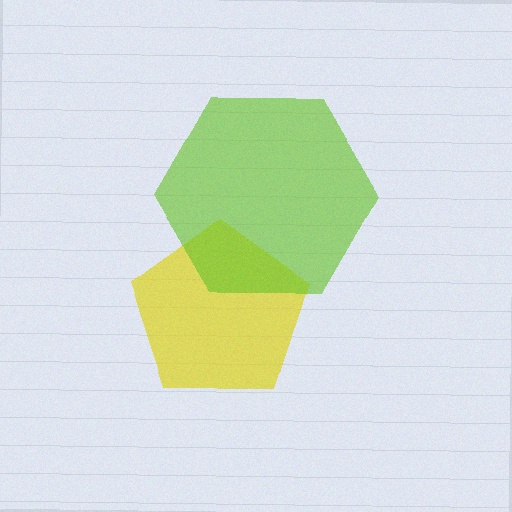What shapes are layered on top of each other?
The layered shapes are: a yellow pentagon, a lime hexagon.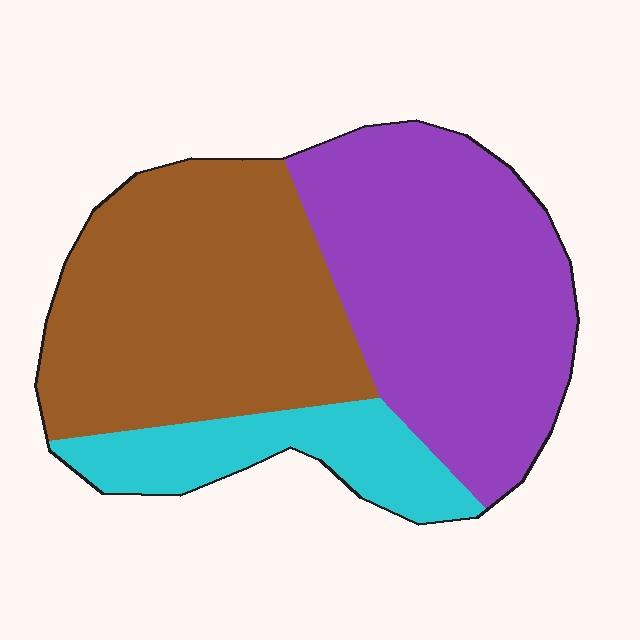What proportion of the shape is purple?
Purple covers roughly 40% of the shape.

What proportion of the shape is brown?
Brown covers roughly 40% of the shape.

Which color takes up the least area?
Cyan, at roughly 15%.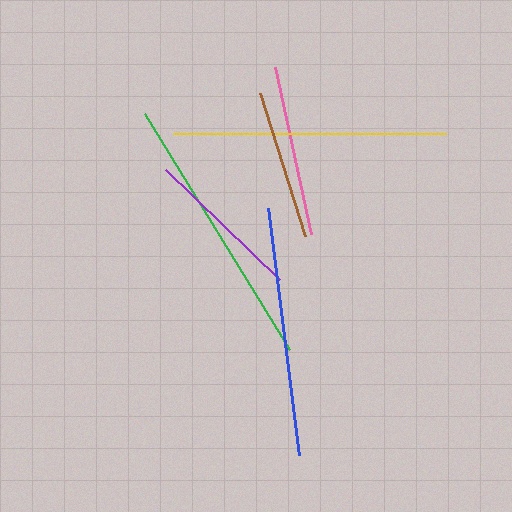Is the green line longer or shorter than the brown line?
The green line is longer than the brown line.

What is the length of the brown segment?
The brown segment is approximately 149 pixels long.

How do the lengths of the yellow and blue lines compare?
The yellow and blue lines are approximately the same length.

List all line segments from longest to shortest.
From longest to shortest: green, yellow, blue, pink, purple, brown.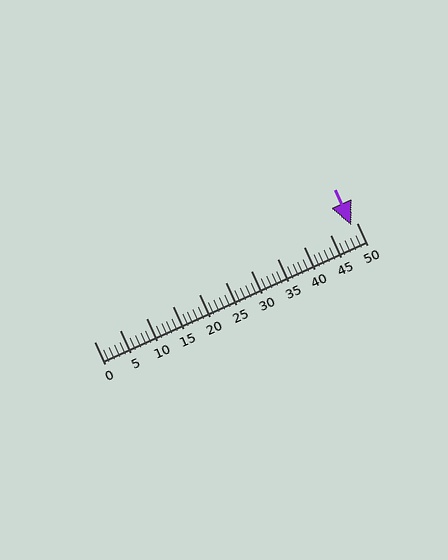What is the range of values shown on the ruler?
The ruler shows values from 0 to 50.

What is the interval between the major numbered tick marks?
The major tick marks are spaced 5 units apart.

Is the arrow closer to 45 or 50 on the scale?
The arrow is closer to 50.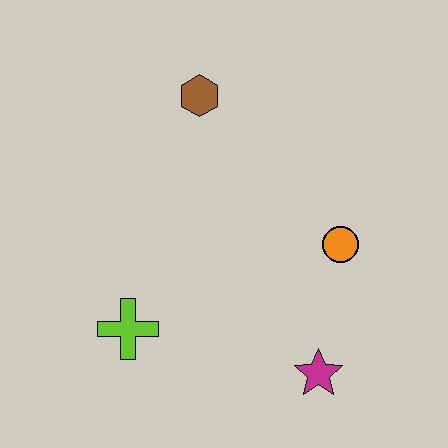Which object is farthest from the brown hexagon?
The magenta star is farthest from the brown hexagon.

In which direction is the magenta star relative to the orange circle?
The magenta star is below the orange circle.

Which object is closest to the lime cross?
The magenta star is closest to the lime cross.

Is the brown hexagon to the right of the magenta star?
No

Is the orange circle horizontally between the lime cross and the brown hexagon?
No